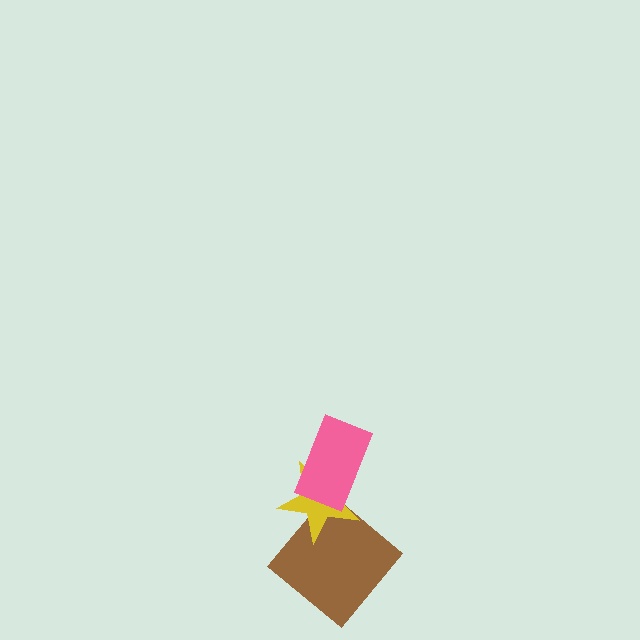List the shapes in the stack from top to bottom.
From top to bottom: the pink rectangle, the yellow star, the brown diamond.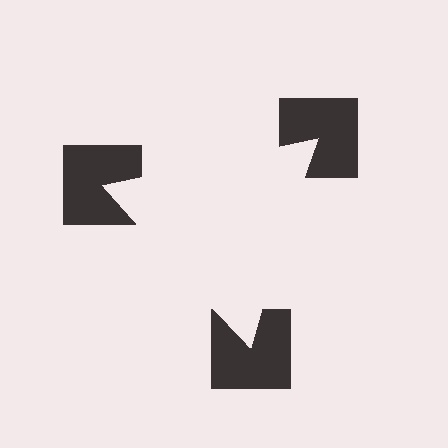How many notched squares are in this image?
There are 3 — one at each vertex of the illusory triangle.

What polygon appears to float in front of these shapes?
An illusory triangle — its edges are inferred from the aligned wedge cuts in the notched squares, not physically drawn.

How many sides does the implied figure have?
3 sides.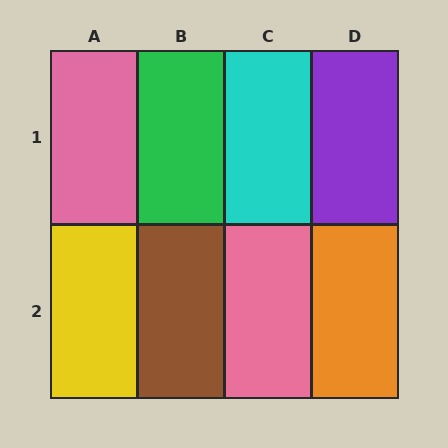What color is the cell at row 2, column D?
Orange.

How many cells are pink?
2 cells are pink.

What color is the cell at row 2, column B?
Brown.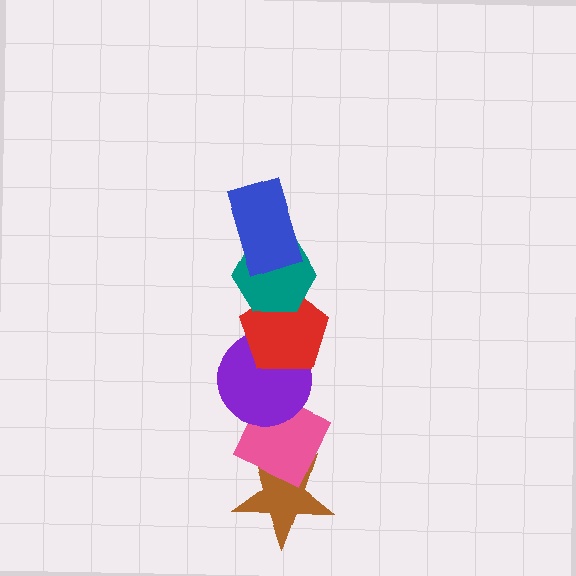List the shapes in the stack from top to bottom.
From top to bottom: the blue rectangle, the teal hexagon, the red pentagon, the purple circle, the pink diamond, the brown star.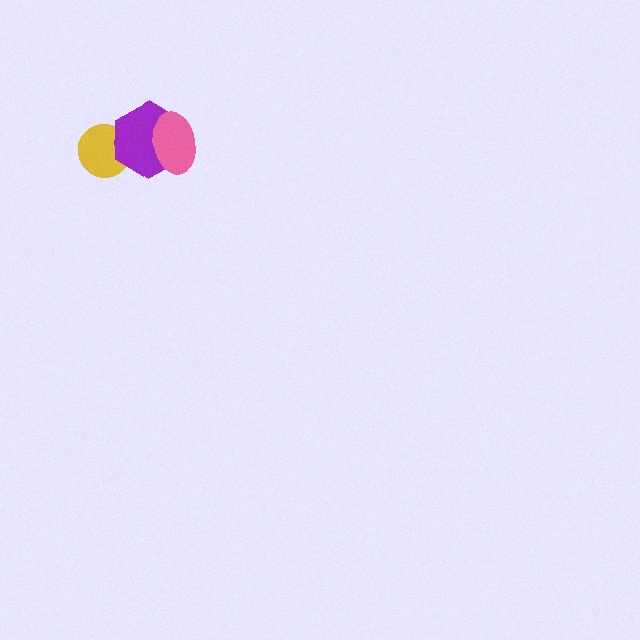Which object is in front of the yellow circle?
The purple hexagon is in front of the yellow circle.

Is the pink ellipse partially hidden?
No, no other shape covers it.